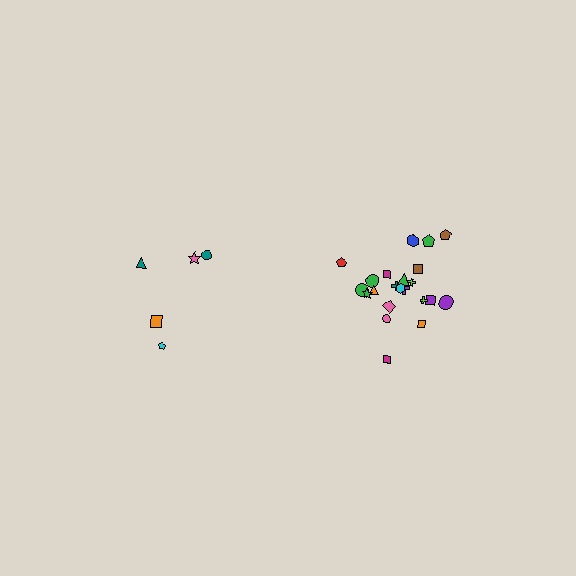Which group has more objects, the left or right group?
The right group.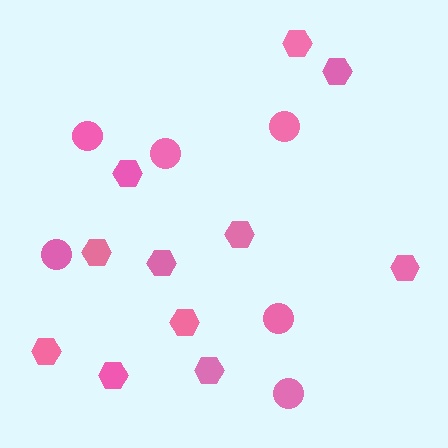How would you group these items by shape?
There are 2 groups: one group of circles (6) and one group of hexagons (11).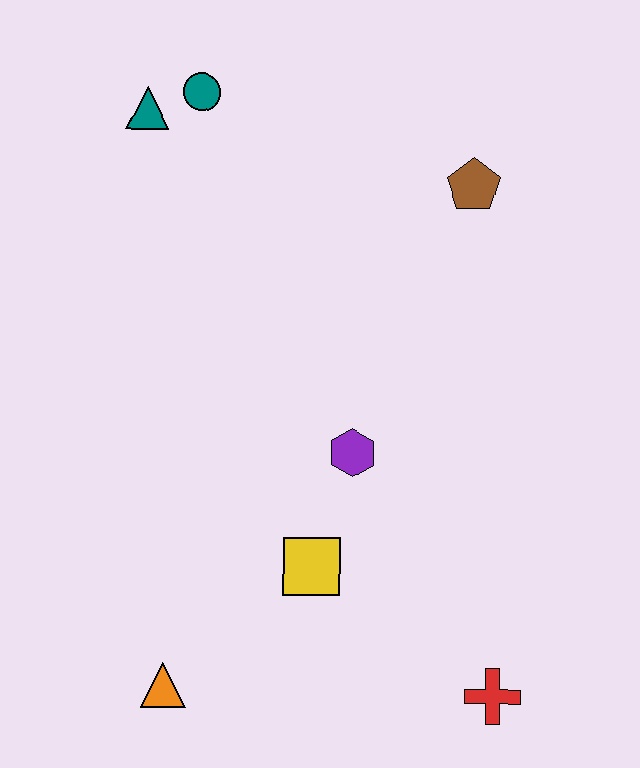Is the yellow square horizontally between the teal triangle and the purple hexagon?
Yes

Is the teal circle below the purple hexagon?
No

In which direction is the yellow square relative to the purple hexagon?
The yellow square is below the purple hexagon.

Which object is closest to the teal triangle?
The teal circle is closest to the teal triangle.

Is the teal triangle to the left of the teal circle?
Yes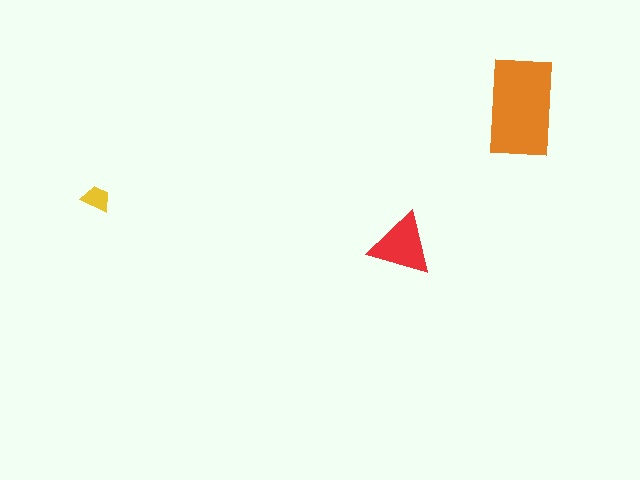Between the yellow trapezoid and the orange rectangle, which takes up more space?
The orange rectangle.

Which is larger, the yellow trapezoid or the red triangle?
The red triangle.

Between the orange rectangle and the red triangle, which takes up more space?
The orange rectangle.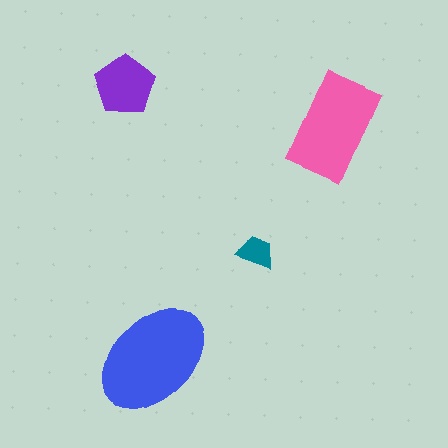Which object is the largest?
The blue ellipse.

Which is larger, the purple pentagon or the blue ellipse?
The blue ellipse.